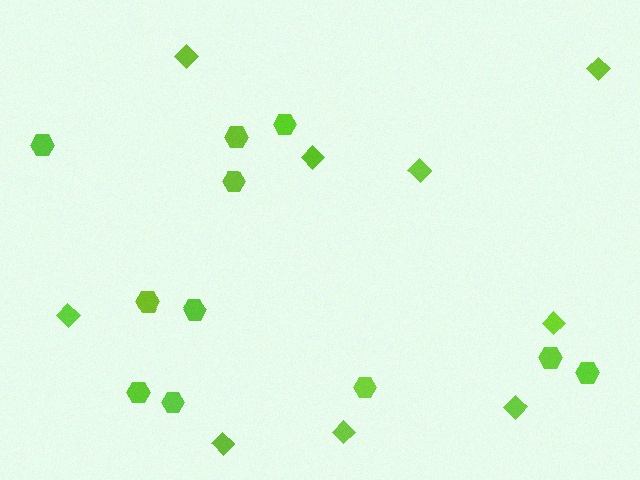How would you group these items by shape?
There are 2 groups: one group of diamonds (9) and one group of hexagons (11).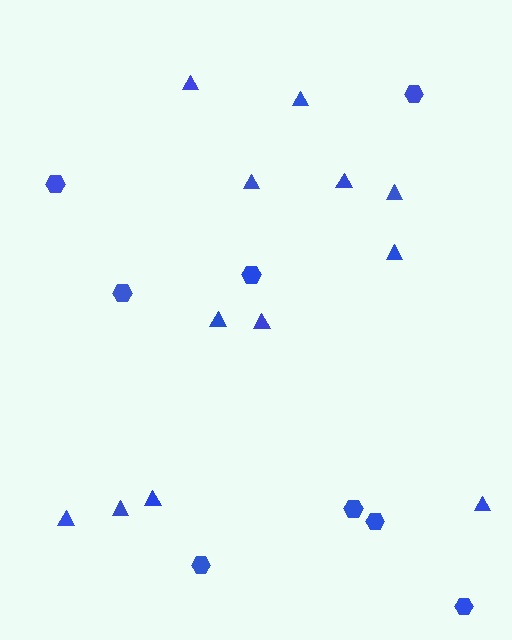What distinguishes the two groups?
There are 2 groups: one group of triangles (12) and one group of hexagons (8).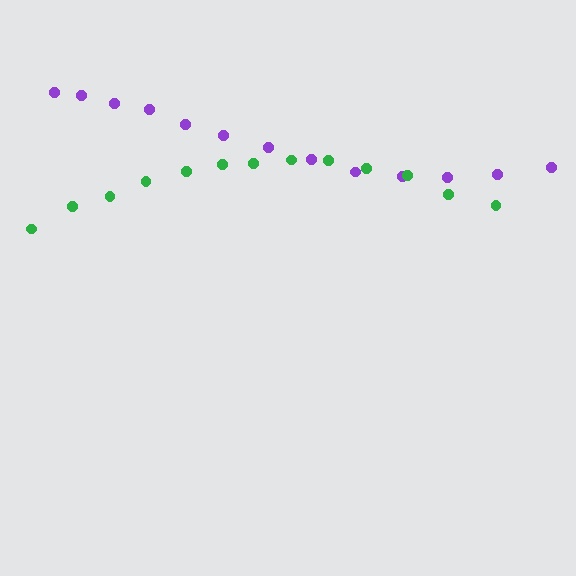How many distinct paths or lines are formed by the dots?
There are 2 distinct paths.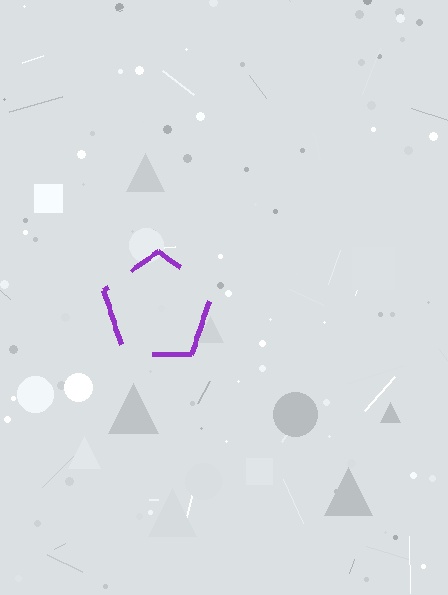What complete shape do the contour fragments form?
The contour fragments form a pentagon.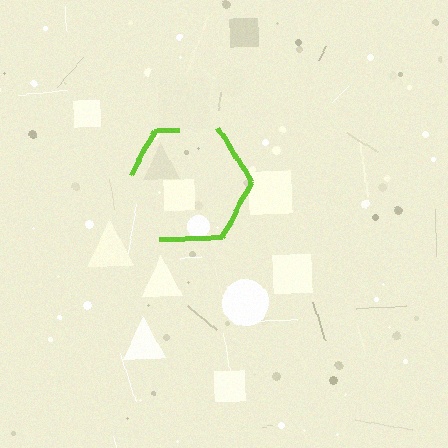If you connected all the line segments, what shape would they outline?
They would outline a hexagon.